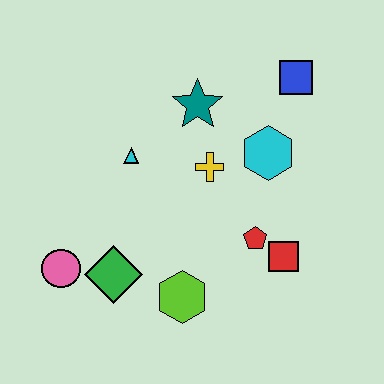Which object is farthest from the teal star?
The pink circle is farthest from the teal star.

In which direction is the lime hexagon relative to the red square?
The lime hexagon is to the left of the red square.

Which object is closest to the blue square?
The cyan hexagon is closest to the blue square.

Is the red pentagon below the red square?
No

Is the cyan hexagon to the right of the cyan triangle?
Yes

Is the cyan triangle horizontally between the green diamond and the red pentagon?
Yes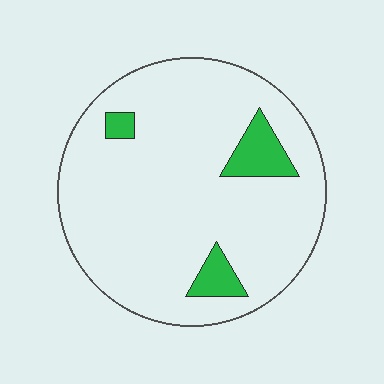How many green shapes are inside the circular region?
3.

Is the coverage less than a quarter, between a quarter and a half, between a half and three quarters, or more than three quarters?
Less than a quarter.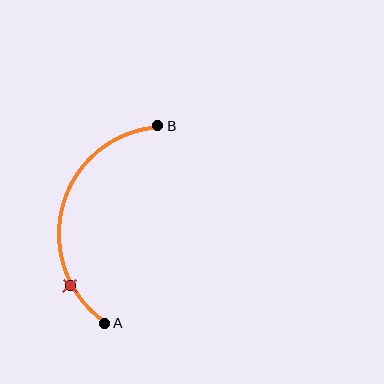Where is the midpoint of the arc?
The arc midpoint is the point on the curve farthest from the straight line joining A and B. It sits to the left of that line.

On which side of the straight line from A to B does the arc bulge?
The arc bulges to the left of the straight line connecting A and B.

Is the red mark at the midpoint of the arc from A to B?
No. The red mark lies on the arc but is closer to endpoint A. The arc midpoint would be at the point on the curve equidistant along the arc from both A and B.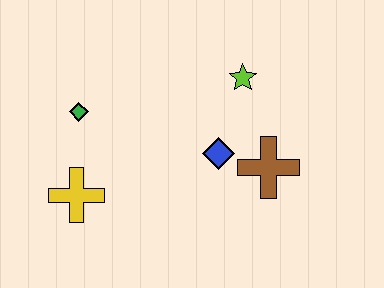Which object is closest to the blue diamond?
The brown cross is closest to the blue diamond.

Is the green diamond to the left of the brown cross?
Yes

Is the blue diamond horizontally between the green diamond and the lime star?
Yes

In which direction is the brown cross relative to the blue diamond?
The brown cross is to the right of the blue diamond.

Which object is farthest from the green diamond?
The brown cross is farthest from the green diamond.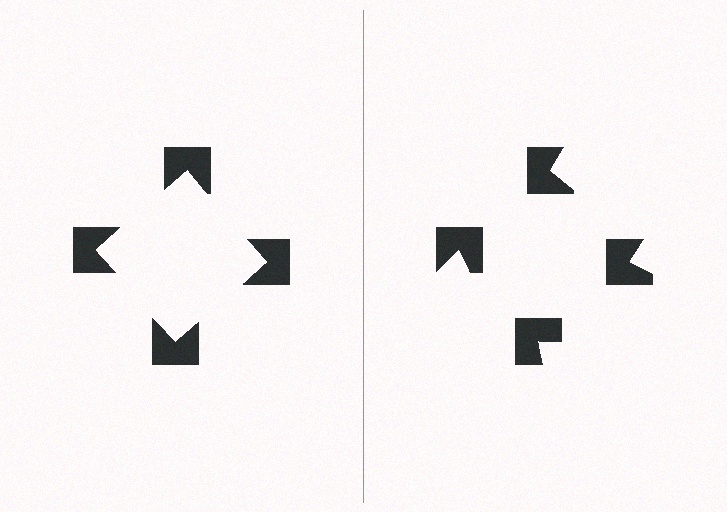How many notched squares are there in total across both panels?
8 — 4 on each side.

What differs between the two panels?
The notched squares are positioned identically on both sides; only the wedge orientations differ. On the left they align to a square; on the right they are misaligned.